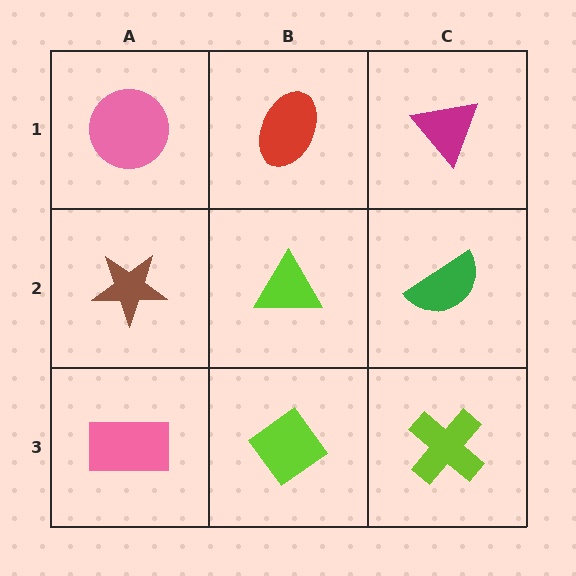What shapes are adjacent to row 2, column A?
A pink circle (row 1, column A), a pink rectangle (row 3, column A), a lime triangle (row 2, column B).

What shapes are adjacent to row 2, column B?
A red ellipse (row 1, column B), a lime diamond (row 3, column B), a brown star (row 2, column A), a green semicircle (row 2, column C).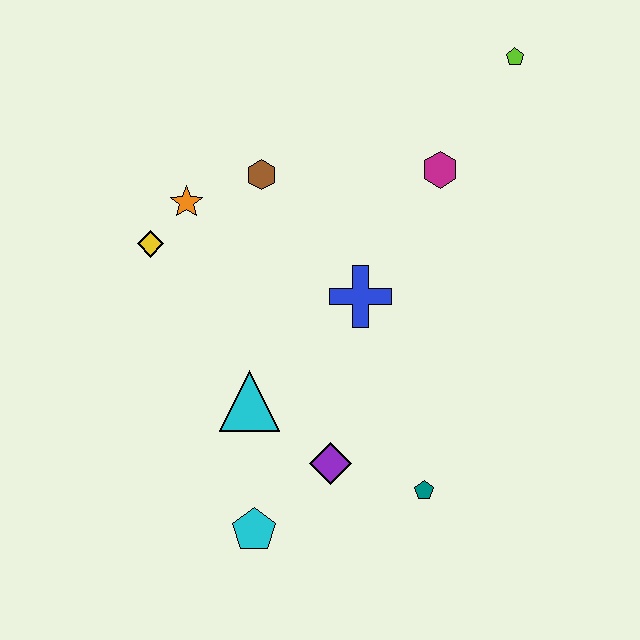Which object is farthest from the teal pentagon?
The lime pentagon is farthest from the teal pentagon.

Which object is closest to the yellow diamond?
The orange star is closest to the yellow diamond.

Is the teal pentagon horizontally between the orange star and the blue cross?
No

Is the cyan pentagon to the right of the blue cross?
No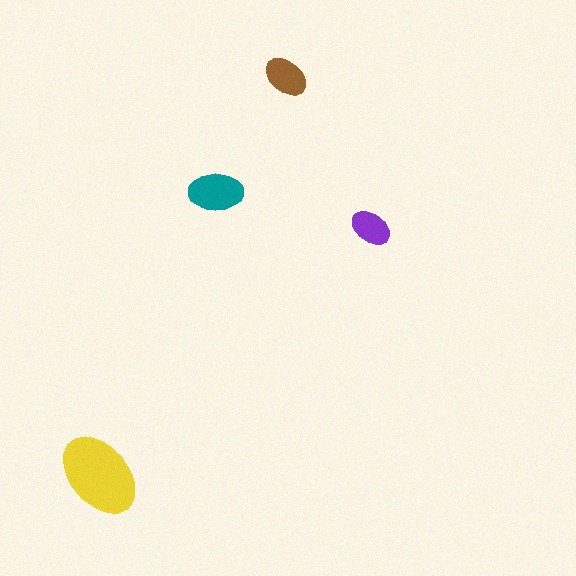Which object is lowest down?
The yellow ellipse is bottommost.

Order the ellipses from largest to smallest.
the yellow one, the teal one, the brown one, the purple one.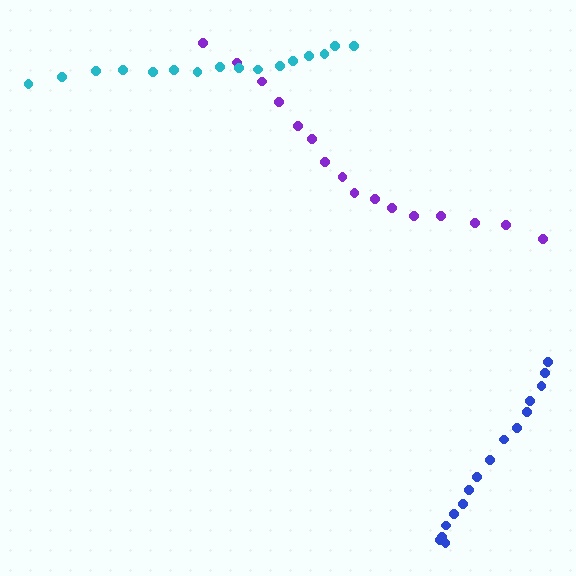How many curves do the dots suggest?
There are 3 distinct paths.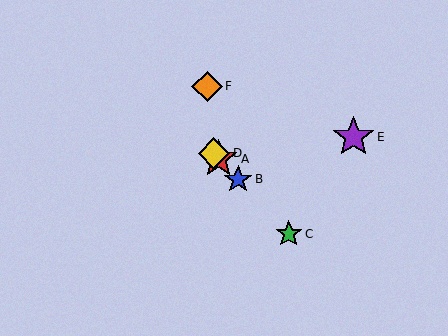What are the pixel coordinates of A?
Object A is at (219, 159).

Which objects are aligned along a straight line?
Objects A, B, C, D are aligned along a straight line.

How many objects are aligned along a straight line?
4 objects (A, B, C, D) are aligned along a straight line.